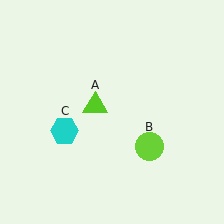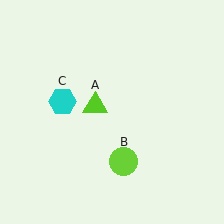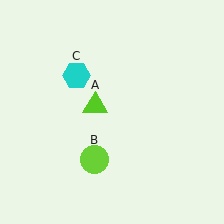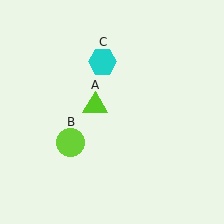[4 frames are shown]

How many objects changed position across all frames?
2 objects changed position: lime circle (object B), cyan hexagon (object C).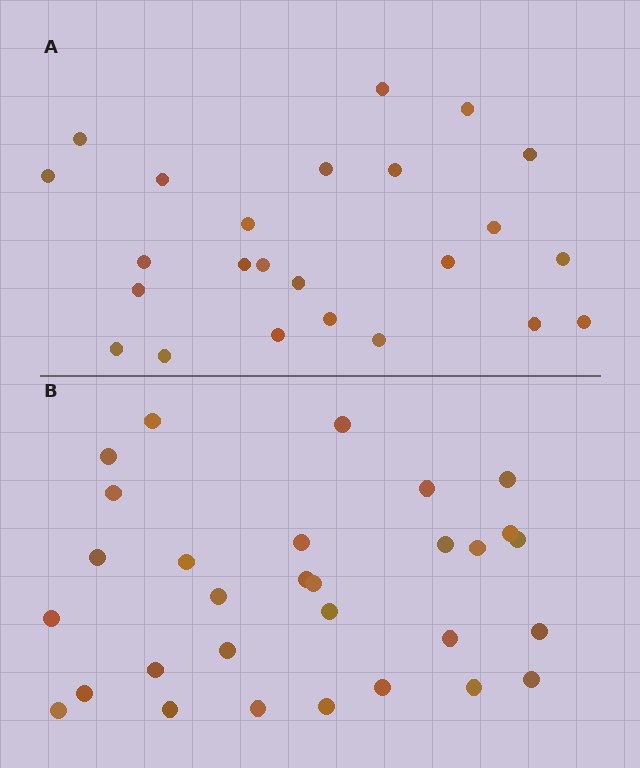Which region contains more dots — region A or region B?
Region B (the bottom region) has more dots.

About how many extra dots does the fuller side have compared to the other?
Region B has about 6 more dots than region A.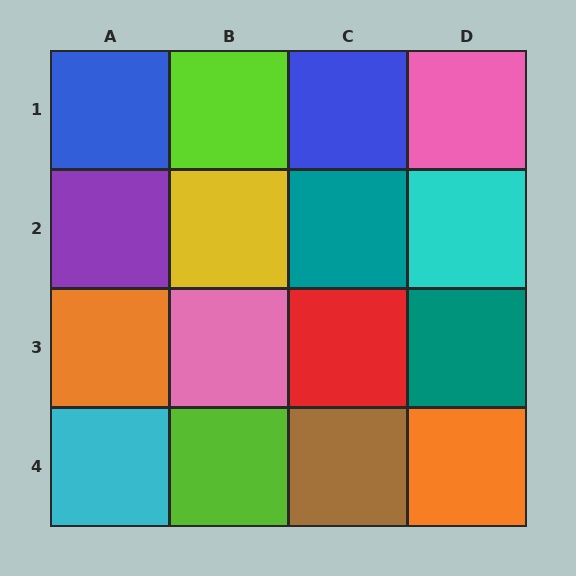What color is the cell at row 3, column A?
Orange.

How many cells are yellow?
1 cell is yellow.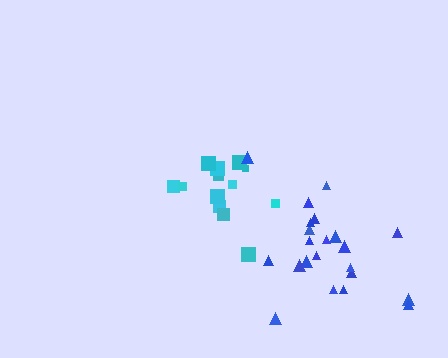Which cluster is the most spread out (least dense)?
Blue.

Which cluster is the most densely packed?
Cyan.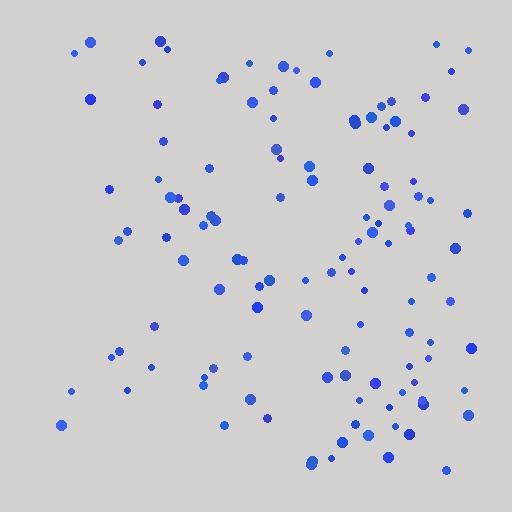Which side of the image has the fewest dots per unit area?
The left.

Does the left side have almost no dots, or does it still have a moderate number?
Still a moderate number, just noticeably fewer than the right.